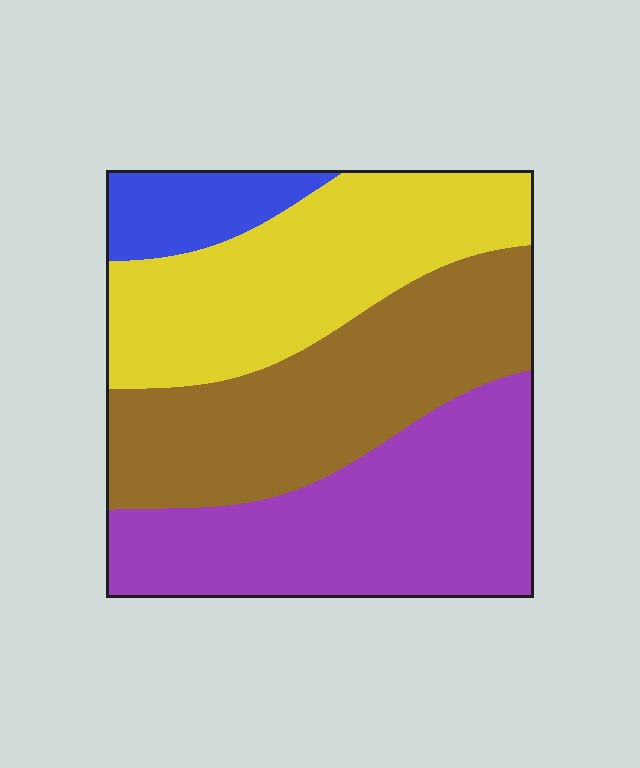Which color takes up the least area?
Blue, at roughly 10%.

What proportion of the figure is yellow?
Yellow covers about 30% of the figure.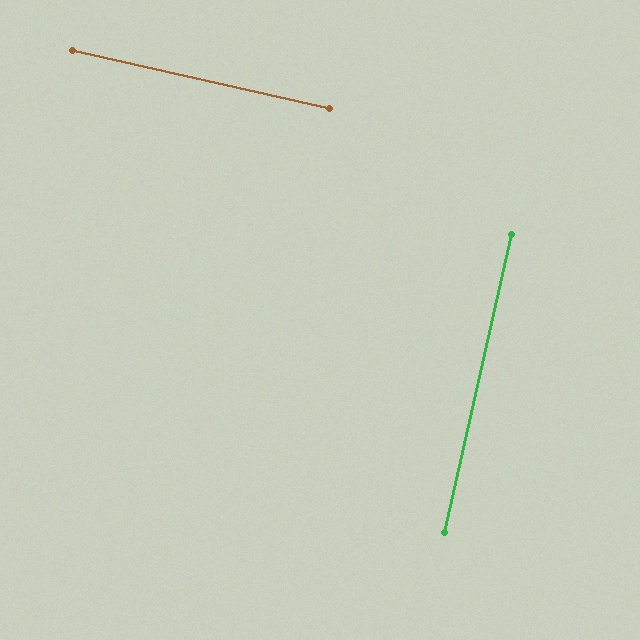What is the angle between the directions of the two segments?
Approximately 90 degrees.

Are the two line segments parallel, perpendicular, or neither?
Perpendicular — they meet at approximately 90°.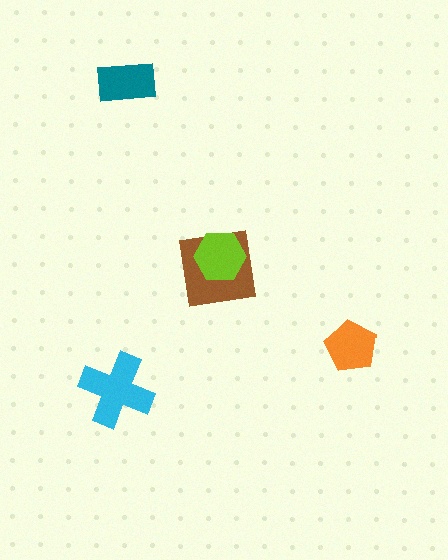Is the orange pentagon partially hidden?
No, no other shape covers it.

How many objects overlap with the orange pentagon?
0 objects overlap with the orange pentagon.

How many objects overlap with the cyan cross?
0 objects overlap with the cyan cross.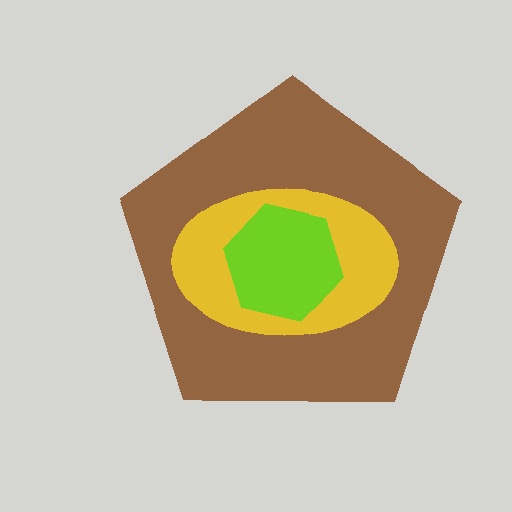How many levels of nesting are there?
3.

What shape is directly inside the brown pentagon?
The yellow ellipse.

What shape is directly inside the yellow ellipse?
The lime hexagon.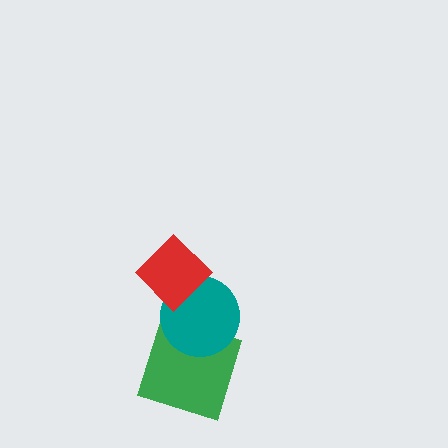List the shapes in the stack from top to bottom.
From top to bottom: the red diamond, the teal circle, the green square.